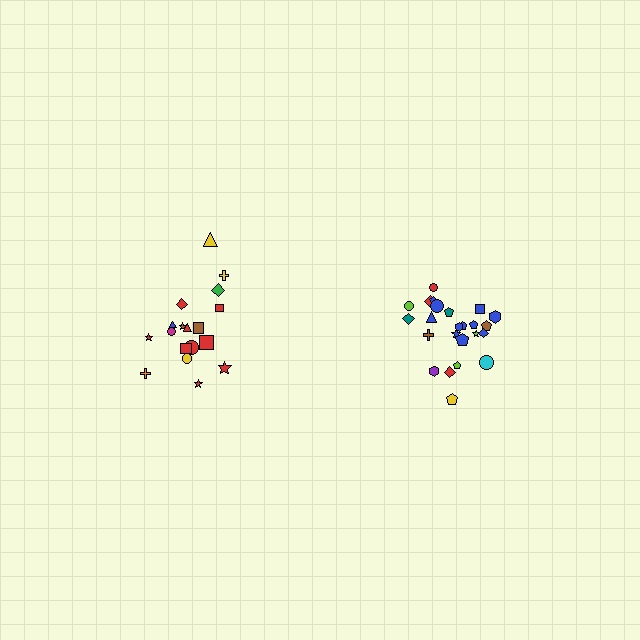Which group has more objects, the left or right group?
The right group.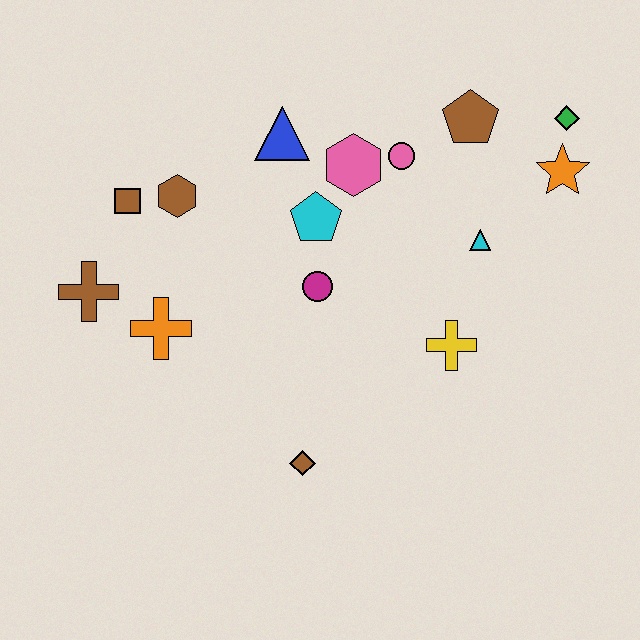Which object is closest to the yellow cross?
The cyan triangle is closest to the yellow cross.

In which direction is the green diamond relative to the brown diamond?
The green diamond is above the brown diamond.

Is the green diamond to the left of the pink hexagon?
No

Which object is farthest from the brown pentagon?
The brown cross is farthest from the brown pentagon.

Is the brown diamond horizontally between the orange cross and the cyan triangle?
Yes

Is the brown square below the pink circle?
Yes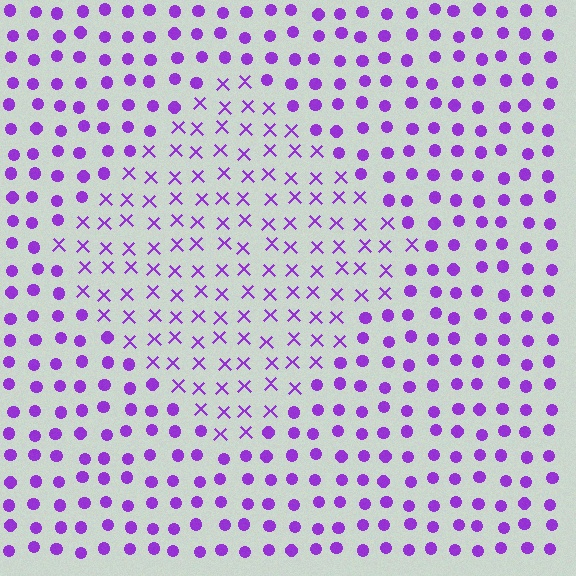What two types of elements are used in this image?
The image uses X marks inside the diamond region and circles outside it.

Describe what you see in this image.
The image is filled with small purple elements arranged in a uniform grid. A diamond-shaped region contains X marks, while the surrounding area contains circles. The boundary is defined purely by the change in element shape.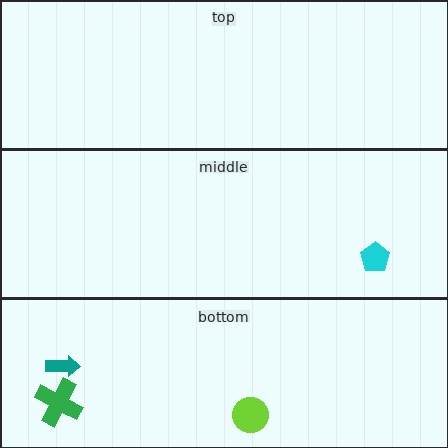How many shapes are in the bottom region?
3.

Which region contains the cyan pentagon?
The middle region.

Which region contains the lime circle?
The bottom region.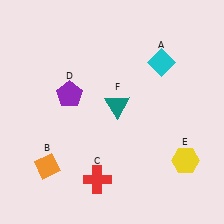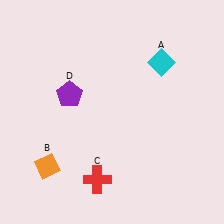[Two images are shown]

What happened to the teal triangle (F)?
The teal triangle (F) was removed in Image 2. It was in the top-right area of Image 1.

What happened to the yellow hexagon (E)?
The yellow hexagon (E) was removed in Image 2. It was in the bottom-right area of Image 1.